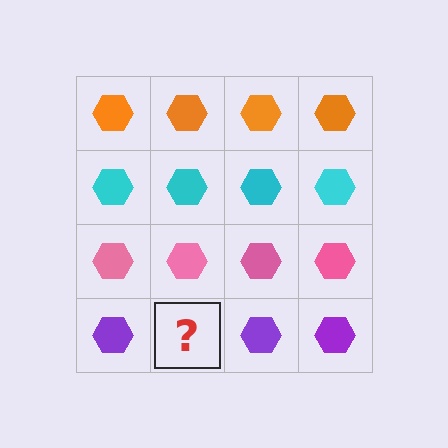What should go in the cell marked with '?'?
The missing cell should contain a purple hexagon.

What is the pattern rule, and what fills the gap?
The rule is that each row has a consistent color. The gap should be filled with a purple hexagon.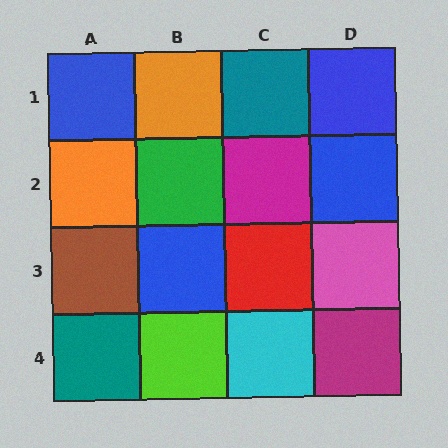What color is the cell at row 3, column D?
Pink.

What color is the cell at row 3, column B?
Blue.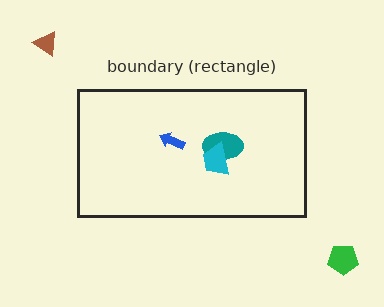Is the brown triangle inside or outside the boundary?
Outside.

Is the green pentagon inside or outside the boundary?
Outside.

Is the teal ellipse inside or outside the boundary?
Inside.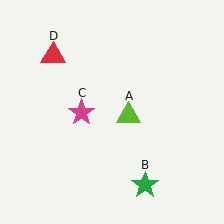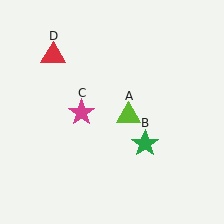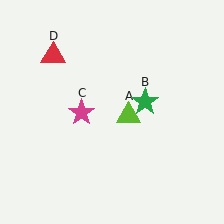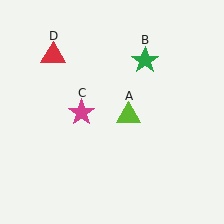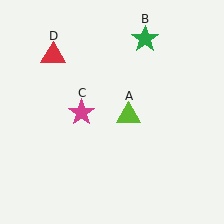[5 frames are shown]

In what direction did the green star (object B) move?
The green star (object B) moved up.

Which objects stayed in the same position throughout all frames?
Lime triangle (object A) and magenta star (object C) and red triangle (object D) remained stationary.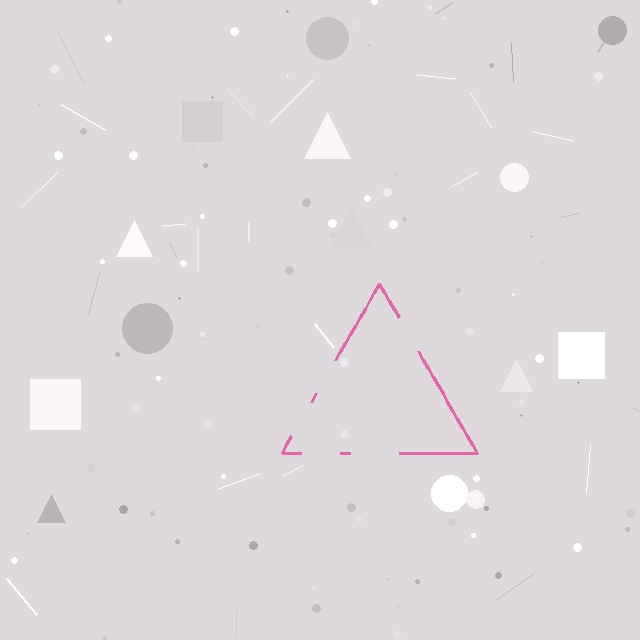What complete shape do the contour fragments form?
The contour fragments form a triangle.